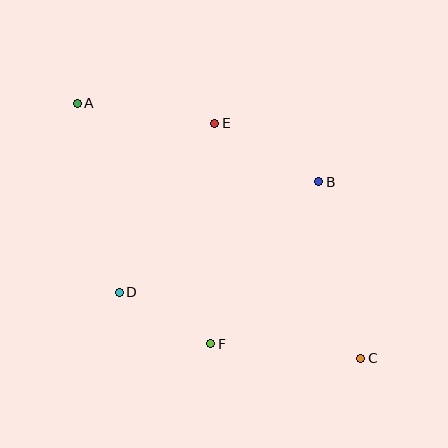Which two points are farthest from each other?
Points A and C are farthest from each other.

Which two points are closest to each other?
Points D and F are closest to each other.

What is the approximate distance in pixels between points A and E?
The distance between A and E is approximately 139 pixels.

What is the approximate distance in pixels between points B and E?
The distance between B and E is approximately 119 pixels.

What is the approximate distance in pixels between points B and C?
The distance between B and C is approximately 181 pixels.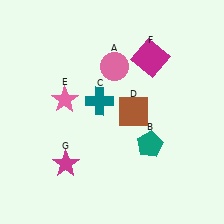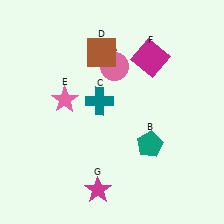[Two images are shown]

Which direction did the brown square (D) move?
The brown square (D) moved up.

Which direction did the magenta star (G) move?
The magenta star (G) moved right.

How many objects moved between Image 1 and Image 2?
2 objects moved between the two images.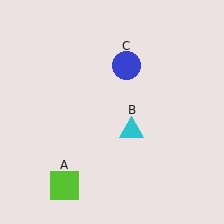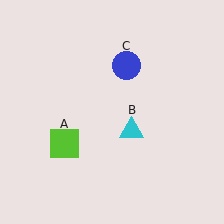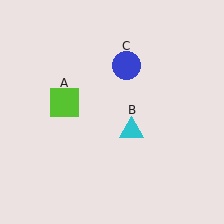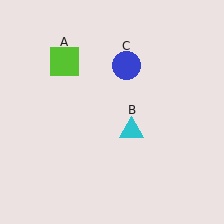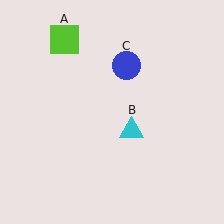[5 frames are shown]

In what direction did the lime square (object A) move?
The lime square (object A) moved up.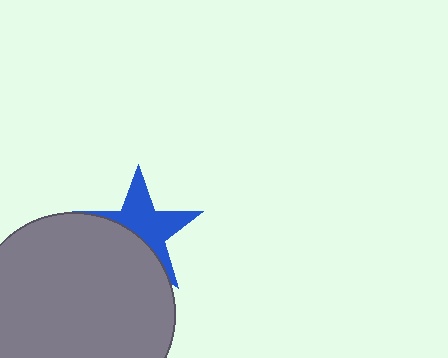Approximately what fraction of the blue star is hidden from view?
Roughly 44% of the blue star is hidden behind the gray circle.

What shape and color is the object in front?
The object in front is a gray circle.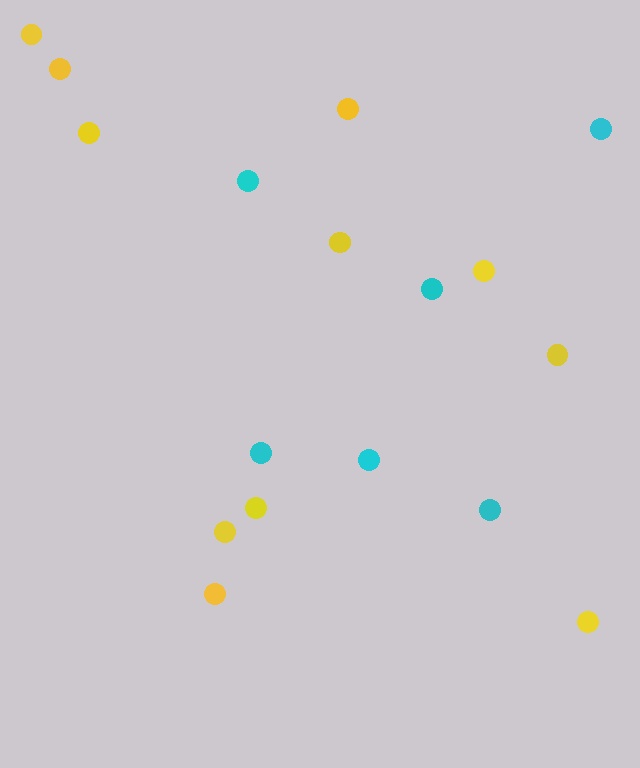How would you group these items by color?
There are 2 groups: one group of yellow circles (11) and one group of cyan circles (6).